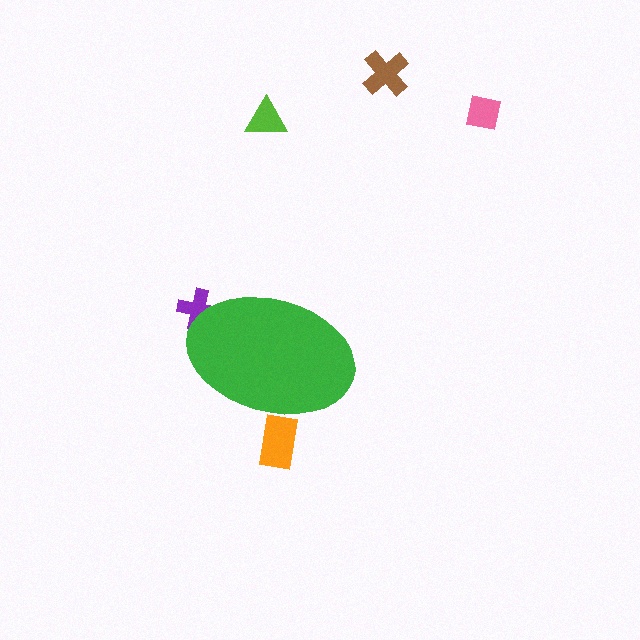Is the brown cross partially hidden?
No, the brown cross is fully visible.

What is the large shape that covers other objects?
A green ellipse.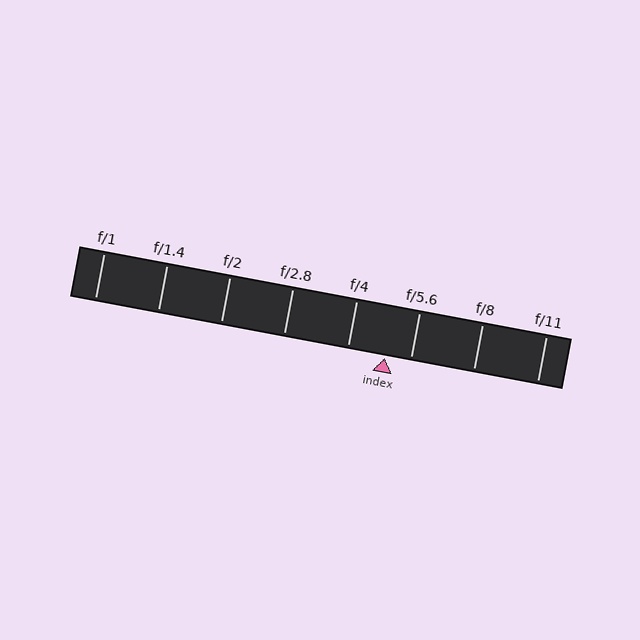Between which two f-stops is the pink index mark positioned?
The index mark is between f/4 and f/5.6.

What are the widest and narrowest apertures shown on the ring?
The widest aperture shown is f/1 and the narrowest is f/11.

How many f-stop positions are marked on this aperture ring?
There are 8 f-stop positions marked.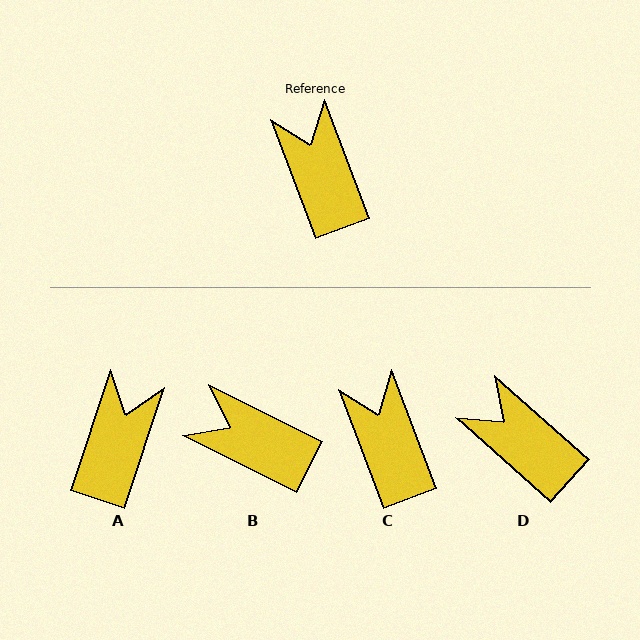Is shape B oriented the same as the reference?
No, it is off by about 43 degrees.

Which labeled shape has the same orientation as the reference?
C.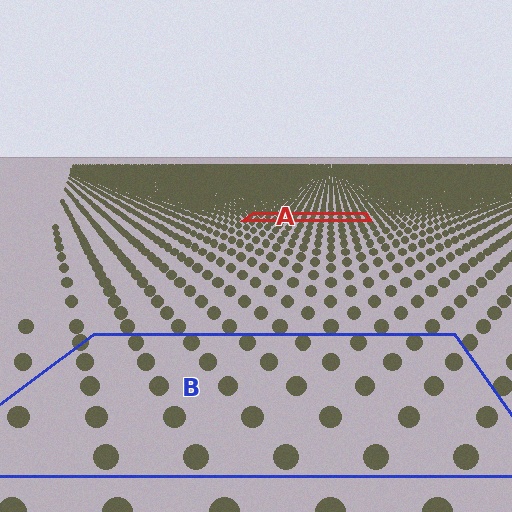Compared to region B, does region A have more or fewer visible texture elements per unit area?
Region A has more texture elements per unit area — they are packed more densely because it is farther away.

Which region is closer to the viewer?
Region B is closer. The texture elements there are larger and more spread out.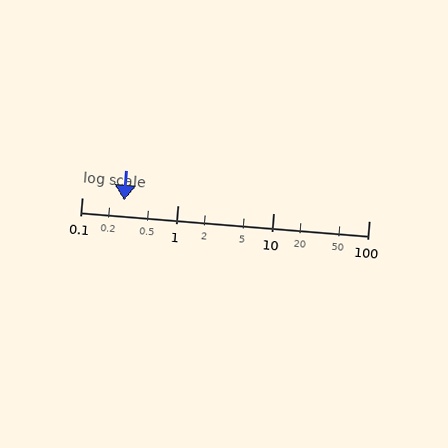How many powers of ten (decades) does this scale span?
The scale spans 3 decades, from 0.1 to 100.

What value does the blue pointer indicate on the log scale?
The pointer indicates approximately 0.28.